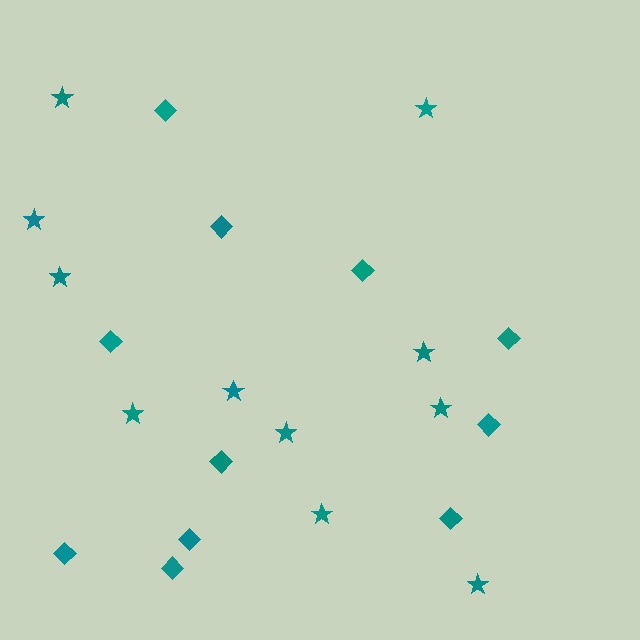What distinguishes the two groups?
There are 2 groups: one group of stars (11) and one group of diamonds (11).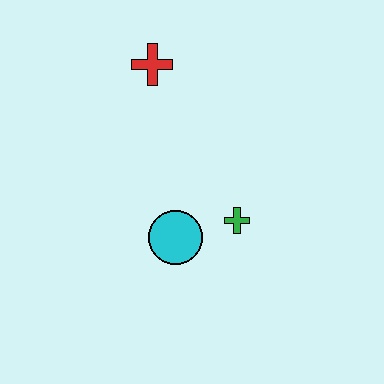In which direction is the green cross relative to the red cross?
The green cross is below the red cross.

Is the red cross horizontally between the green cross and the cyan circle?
No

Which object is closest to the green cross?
The cyan circle is closest to the green cross.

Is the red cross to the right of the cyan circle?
No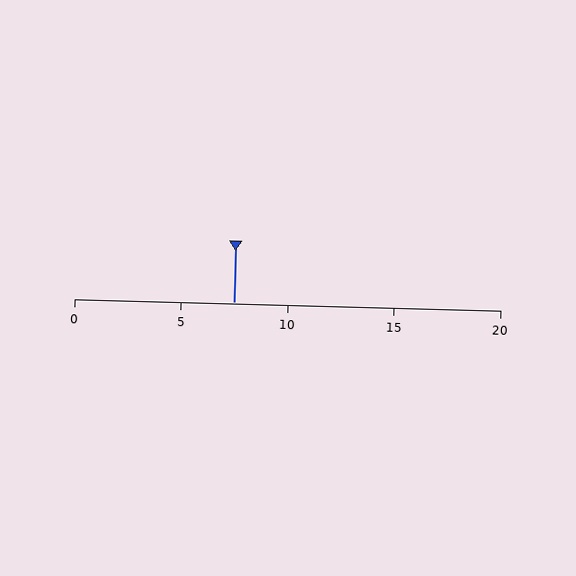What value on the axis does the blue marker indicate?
The marker indicates approximately 7.5.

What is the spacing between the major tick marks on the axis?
The major ticks are spaced 5 apart.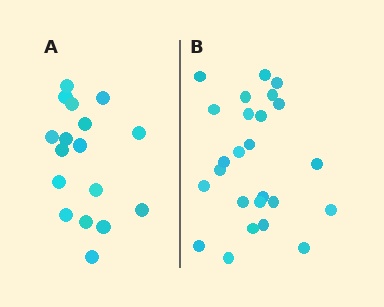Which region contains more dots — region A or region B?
Region B (the right region) has more dots.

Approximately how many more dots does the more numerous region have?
Region B has roughly 8 or so more dots than region A.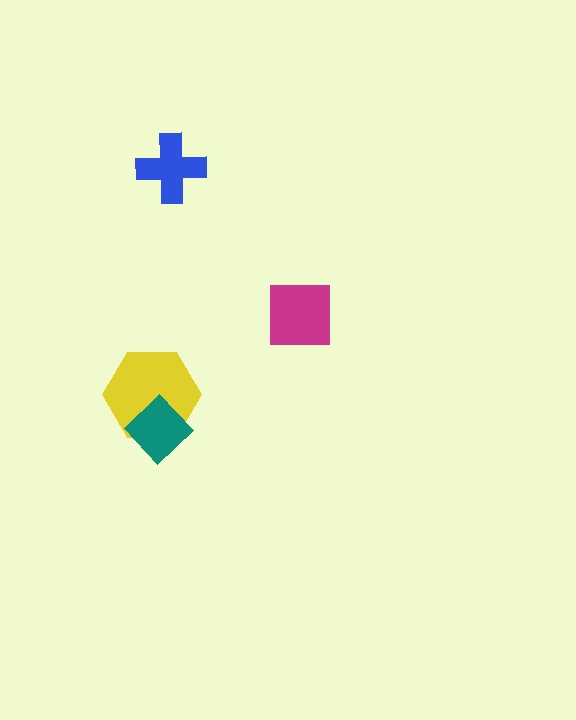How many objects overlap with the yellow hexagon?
1 object overlaps with the yellow hexagon.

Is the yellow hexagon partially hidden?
Yes, it is partially covered by another shape.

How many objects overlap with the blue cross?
0 objects overlap with the blue cross.